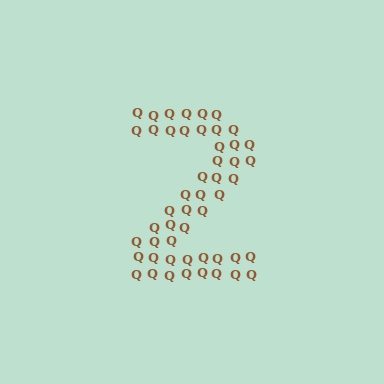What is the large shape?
The large shape is the digit 2.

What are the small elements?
The small elements are letter Q's.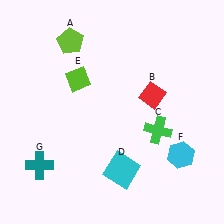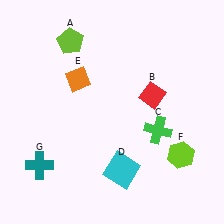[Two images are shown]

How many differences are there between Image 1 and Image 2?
There are 2 differences between the two images.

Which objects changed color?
E changed from lime to orange. F changed from cyan to lime.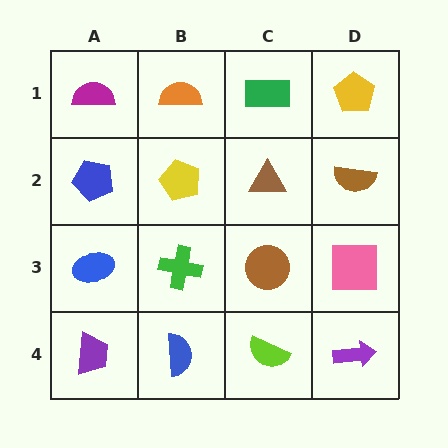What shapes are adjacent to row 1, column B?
A yellow pentagon (row 2, column B), a magenta semicircle (row 1, column A), a green rectangle (row 1, column C).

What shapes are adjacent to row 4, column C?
A brown circle (row 3, column C), a blue semicircle (row 4, column B), a purple arrow (row 4, column D).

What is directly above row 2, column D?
A yellow pentagon.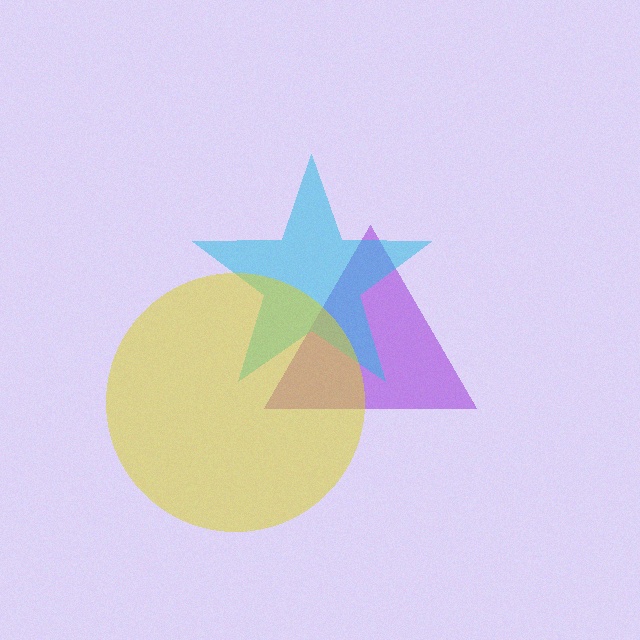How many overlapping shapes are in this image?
There are 3 overlapping shapes in the image.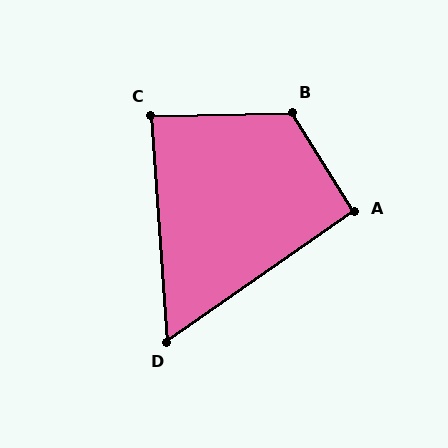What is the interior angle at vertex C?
Approximately 87 degrees (approximately right).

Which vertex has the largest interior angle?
B, at approximately 121 degrees.